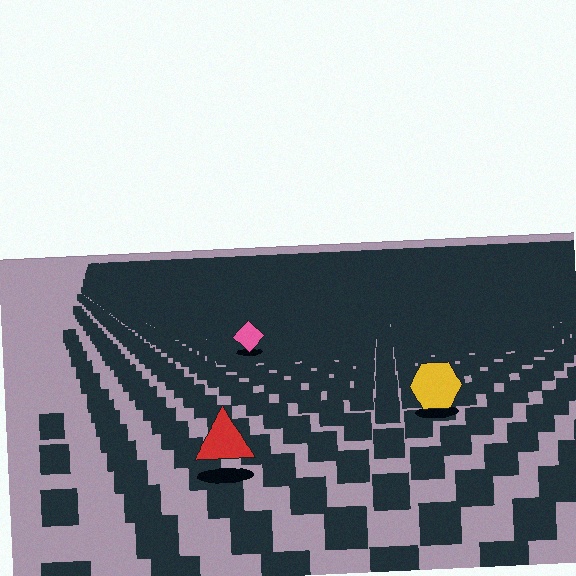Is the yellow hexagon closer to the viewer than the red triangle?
No. The red triangle is closer — you can tell from the texture gradient: the ground texture is coarser near it.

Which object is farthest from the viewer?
The pink diamond is farthest from the viewer. It appears smaller and the ground texture around it is denser.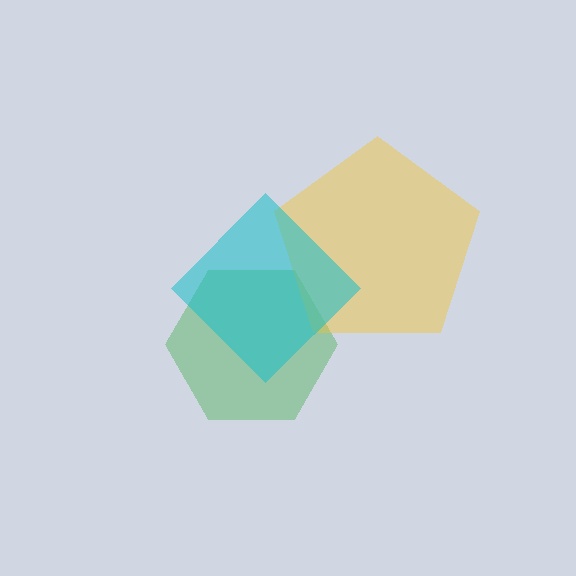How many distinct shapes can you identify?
There are 3 distinct shapes: a green hexagon, a yellow pentagon, a cyan diamond.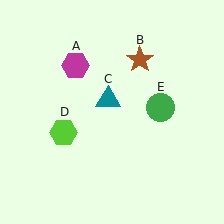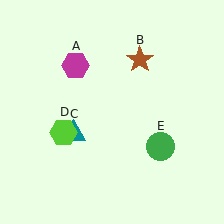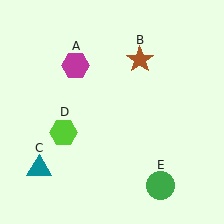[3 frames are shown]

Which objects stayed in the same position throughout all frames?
Magenta hexagon (object A) and brown star (object B) and lime hexagon (object D) remained stationary.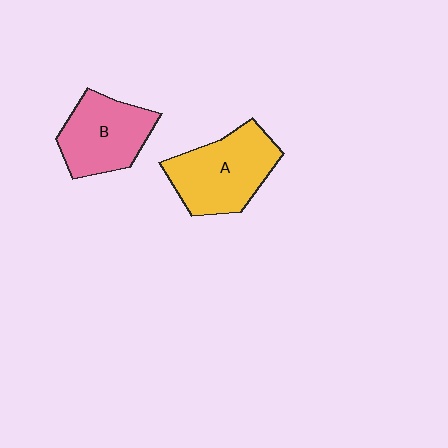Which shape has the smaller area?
Shape B (pink).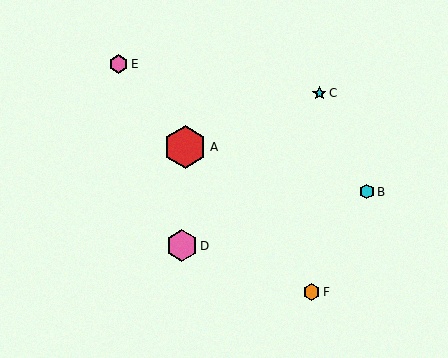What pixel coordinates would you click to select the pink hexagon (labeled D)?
Click at (182, 246) to select the pink hexagon D.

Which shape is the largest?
The red hexagon (labeled A) is the largest.